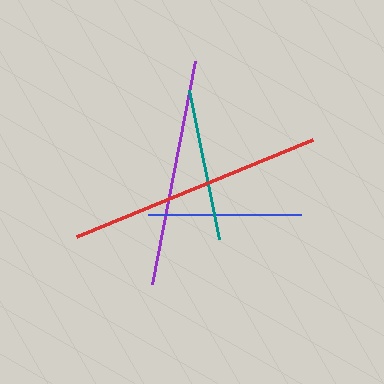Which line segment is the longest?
The red line is the longest at approximately 255 pixels.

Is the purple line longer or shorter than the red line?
The red line is longer than the purple line.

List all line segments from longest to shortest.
From longest to shortest: red, purple, blue, teal.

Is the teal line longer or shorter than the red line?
The red line is longer than the teal line.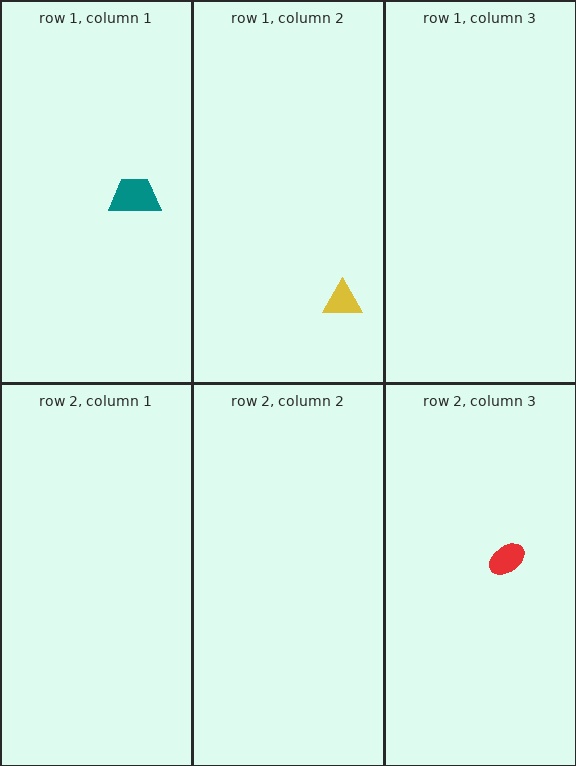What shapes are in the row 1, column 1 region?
The teal trapezoid.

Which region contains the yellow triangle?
The row 1, column 2 region.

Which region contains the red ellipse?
The row 2, column 3 region.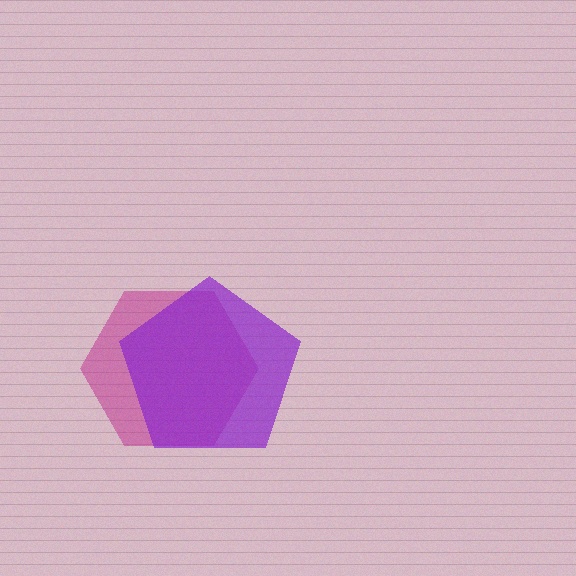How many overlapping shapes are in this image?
There are 2 overlapping shapes in the image.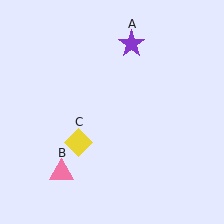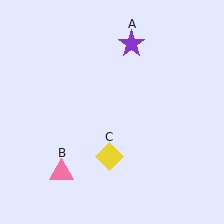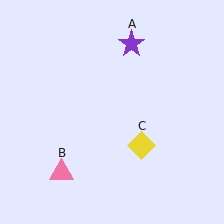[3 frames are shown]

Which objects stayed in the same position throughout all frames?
Purple star (object A) and pink triangle (object B) remained stationary.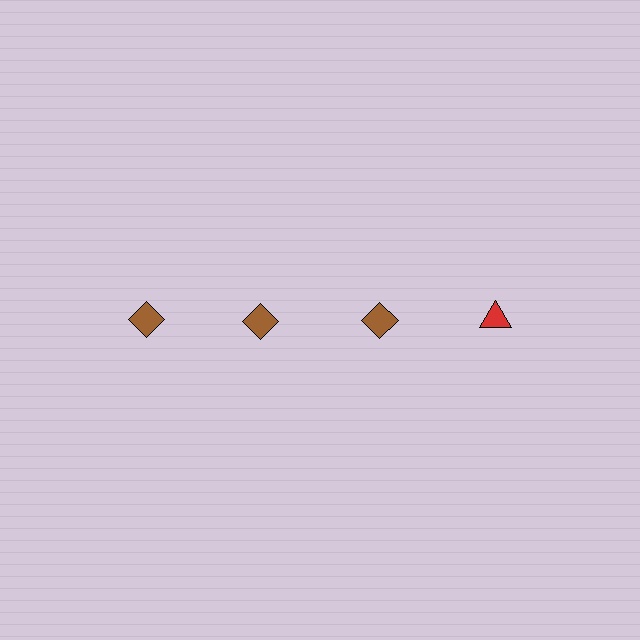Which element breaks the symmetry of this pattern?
The red triangle in the top row, second from right column breaks the symmetry. All other shapes are brown diamonds.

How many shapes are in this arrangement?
There are 4 shapes arranged in a grid pattern.